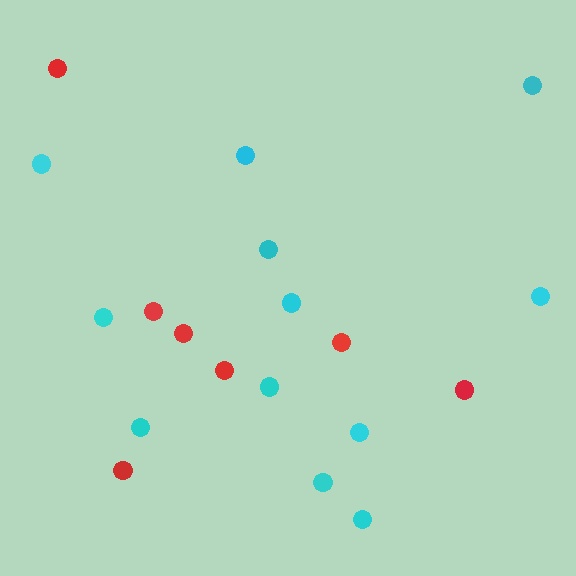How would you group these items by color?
There are 2 groups: one group of cyan circles (12) and one group of red circles (7).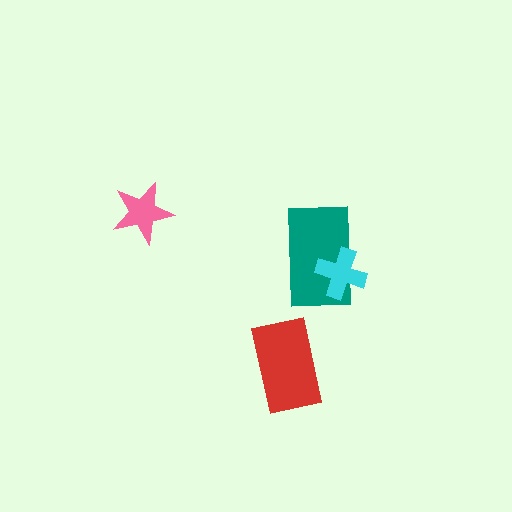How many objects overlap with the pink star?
0 objects overlap with the pink star.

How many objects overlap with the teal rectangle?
1 object overlaps with the teal rectangle.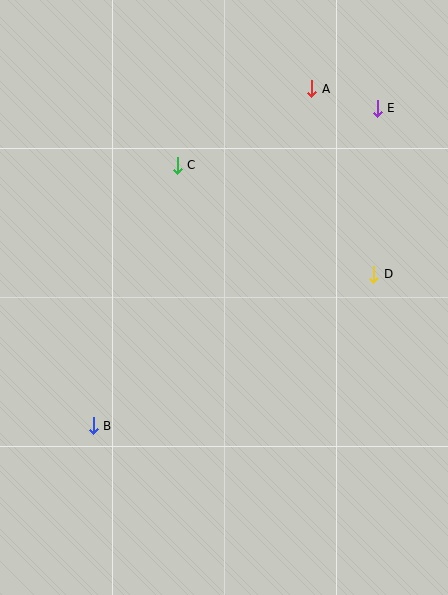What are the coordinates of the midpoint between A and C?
The midpoint between A and C is at (244, 127).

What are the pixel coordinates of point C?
Point C is at (177, 165).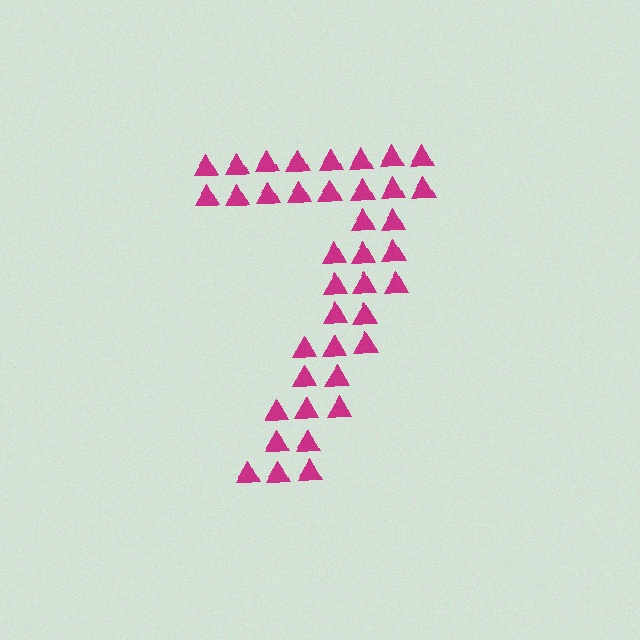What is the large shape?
The large shape is the digit 7.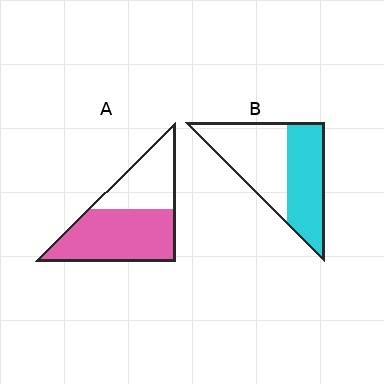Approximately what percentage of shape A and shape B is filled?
A is approximately 60% and B is approximately 45%.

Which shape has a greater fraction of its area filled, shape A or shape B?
Shape A.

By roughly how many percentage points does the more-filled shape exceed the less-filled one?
By roughly 15 percentage points (A over B).